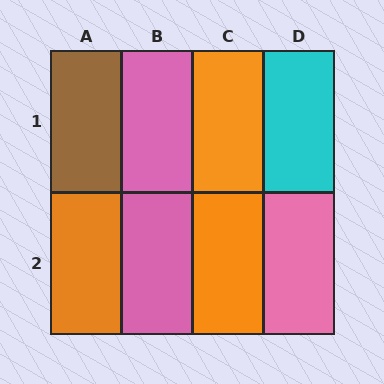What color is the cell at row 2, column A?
Orange.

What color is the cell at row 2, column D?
Pink.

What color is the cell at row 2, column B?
Pink.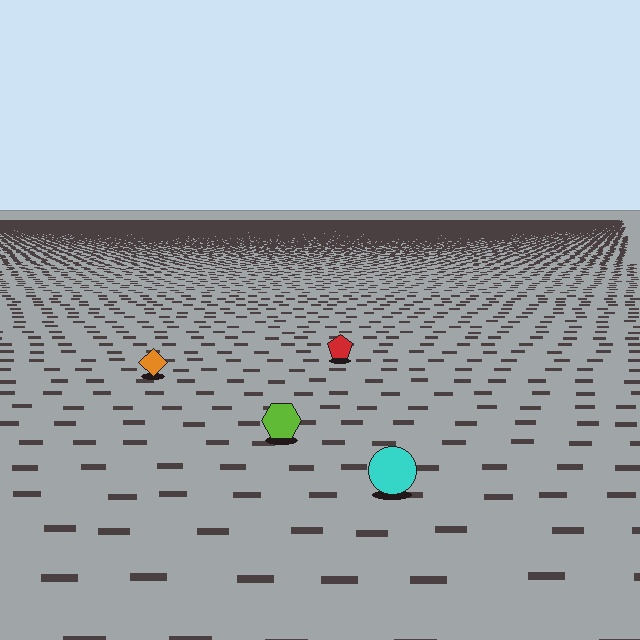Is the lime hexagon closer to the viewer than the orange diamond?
Yes. The lime hexagon is closer — you can tell from the texture gradient: the ground texture is coarser near it.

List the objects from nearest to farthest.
From nearest to farthest: the cyan circle, the lime hexagon, the orange diamond, the red pentagon.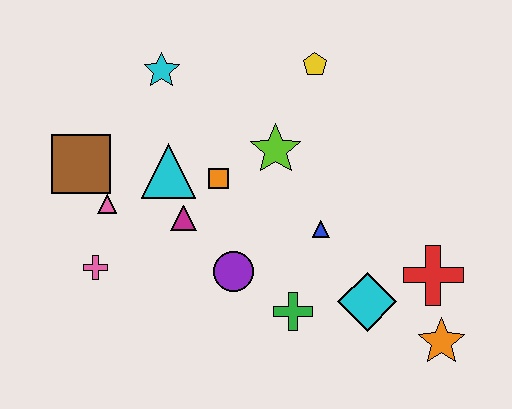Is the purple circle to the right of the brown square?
Yes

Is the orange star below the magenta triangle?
Yes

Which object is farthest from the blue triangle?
The brown square is farthest from the blue triangle.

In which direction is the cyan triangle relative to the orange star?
The cyan triangle is to the left of the orange star.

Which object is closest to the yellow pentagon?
The lime star is closest to the yellow pentagon.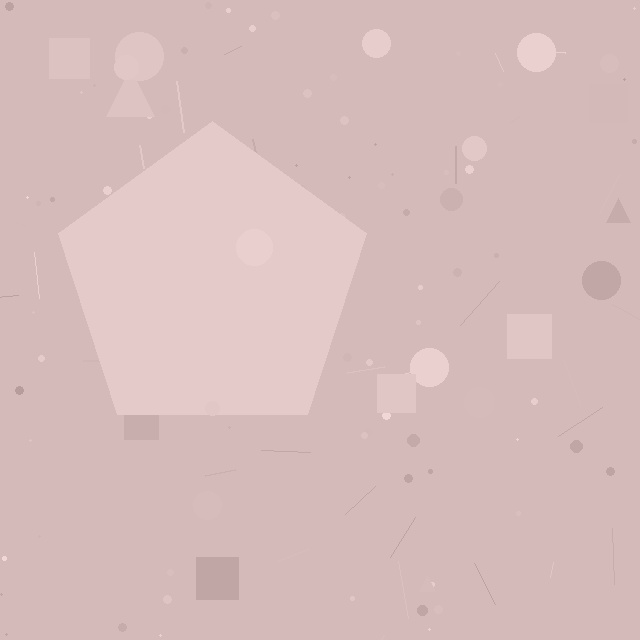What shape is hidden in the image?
A pentagon is hidden in the image.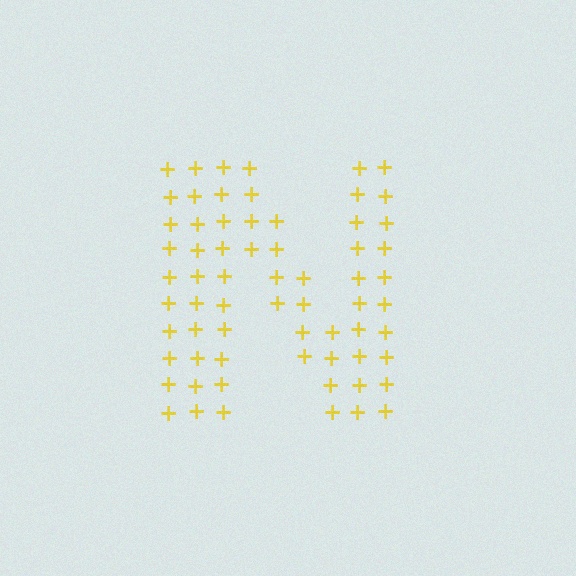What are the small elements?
The small elements are plus signs.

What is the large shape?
The large shape is the letter N.